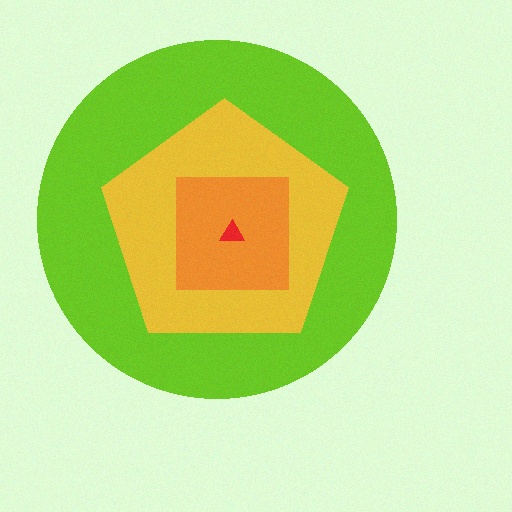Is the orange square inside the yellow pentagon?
Yes.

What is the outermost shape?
The lime circle.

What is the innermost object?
The red triangle.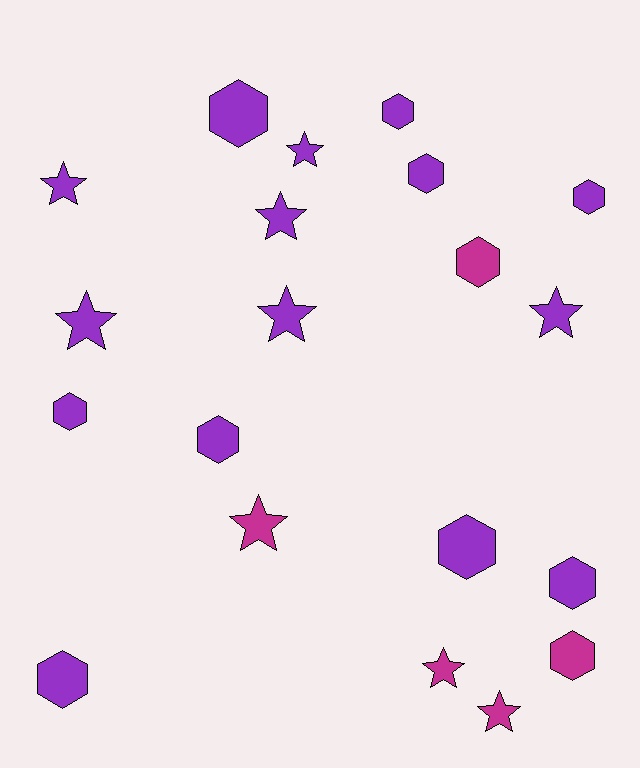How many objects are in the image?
There are 20 objects.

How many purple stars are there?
There are 6 purple stars.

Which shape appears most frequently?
Hexagon, with 11 objects.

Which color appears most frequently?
Purple, with 15 objects.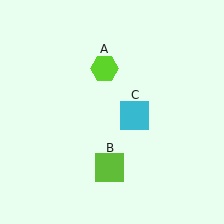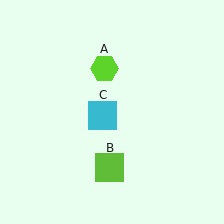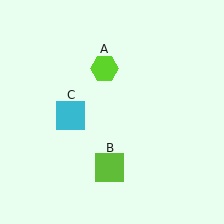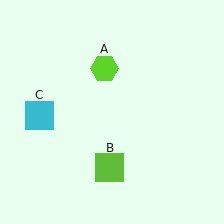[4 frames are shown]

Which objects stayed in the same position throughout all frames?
Lime hexagon (object A) and lime square (object B) remained stationary.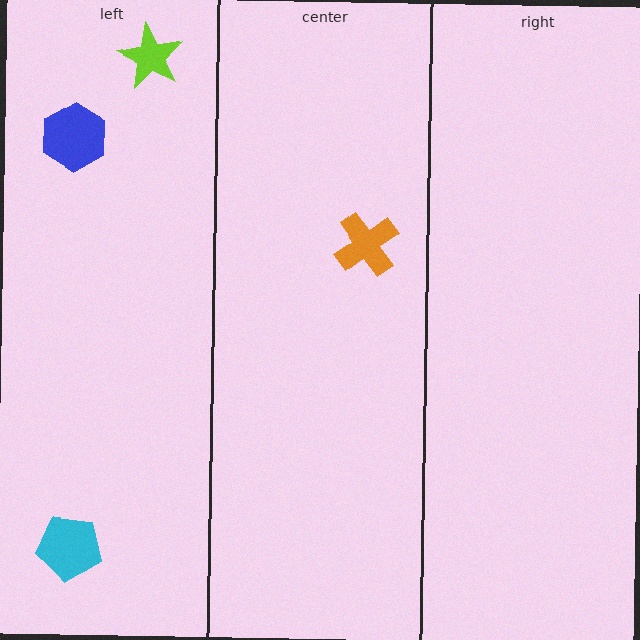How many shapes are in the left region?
3.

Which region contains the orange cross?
The center region.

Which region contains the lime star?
The left region.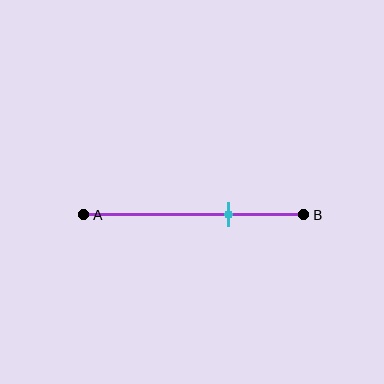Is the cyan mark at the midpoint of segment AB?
No, the mark is at about 65% from A, not at the 50% midpoint.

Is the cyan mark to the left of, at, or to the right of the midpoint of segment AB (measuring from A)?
The cyan mark is to the right of the midpoint of segment AB.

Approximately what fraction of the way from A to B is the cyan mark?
The cyan mark is approximately 65% of the way from A to B.